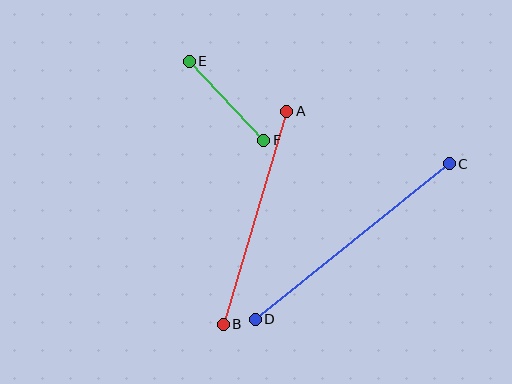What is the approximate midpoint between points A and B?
The midpoint is at approximately (255, 218) pixels.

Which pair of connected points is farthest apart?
Points C and D are farthest apart.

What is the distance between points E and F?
The distance is approximately 108 pixels.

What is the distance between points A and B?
The distance is approximately 223 pixels.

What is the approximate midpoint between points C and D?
The midpoint is at approximately (352, 241) pixels.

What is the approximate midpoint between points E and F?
The midpoint is at approximately (226, 101) pixels.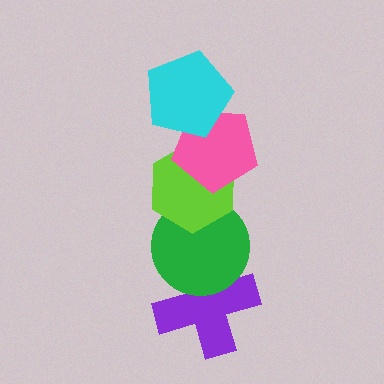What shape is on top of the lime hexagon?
The pink pentagon is on top of the lime hexagon.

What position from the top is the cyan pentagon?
The cyan pentagon is 1st from the top.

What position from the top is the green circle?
The green circle is 4th from the top.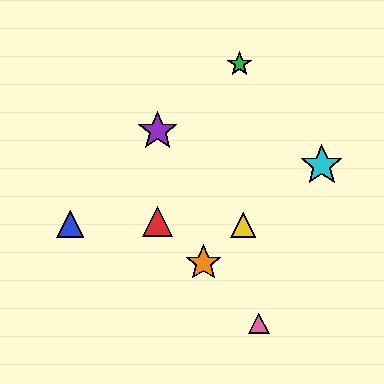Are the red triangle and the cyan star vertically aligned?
No, the red triangle is at x≈158 and the cyan star is at x≈322.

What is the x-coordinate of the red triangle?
The red triangle is at x≈158.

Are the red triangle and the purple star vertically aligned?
Yes, both are at x≈158.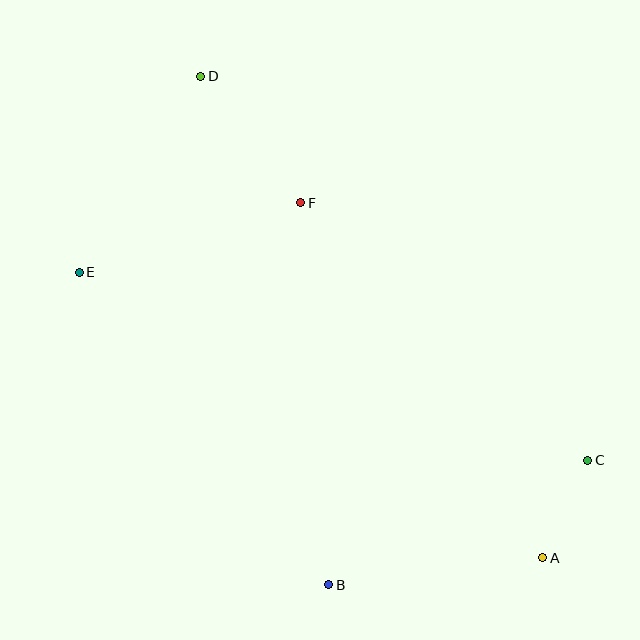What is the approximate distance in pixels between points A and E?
The distance between A and E is approximately 544 pixels.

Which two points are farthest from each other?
Points A and D are farthest from each other.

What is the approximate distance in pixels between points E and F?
The distance between E and F is approximately 233 pixels.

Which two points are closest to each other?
Points A and C are closest to each other.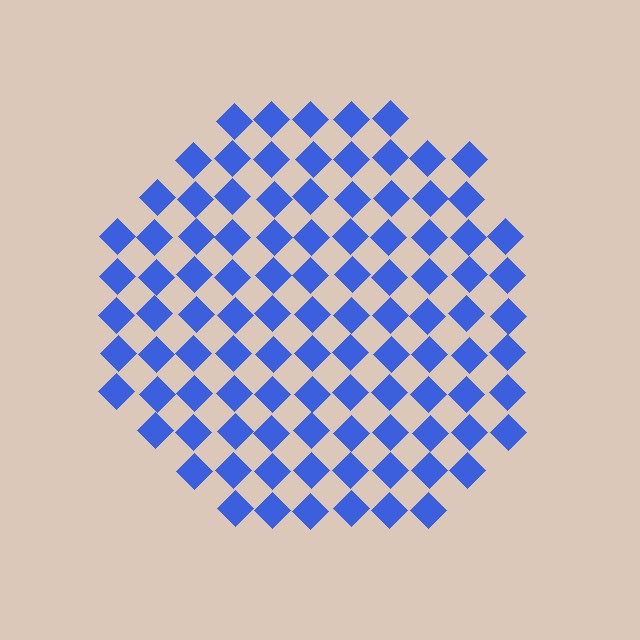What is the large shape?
The large shape is a circle.